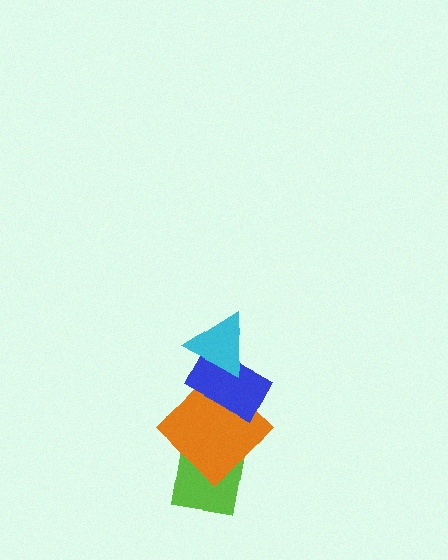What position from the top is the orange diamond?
The orange diamond is 3rd from the top.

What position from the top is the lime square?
The lime square is 4th from the top.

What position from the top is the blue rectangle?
The blue rectangle is 2nd from the top.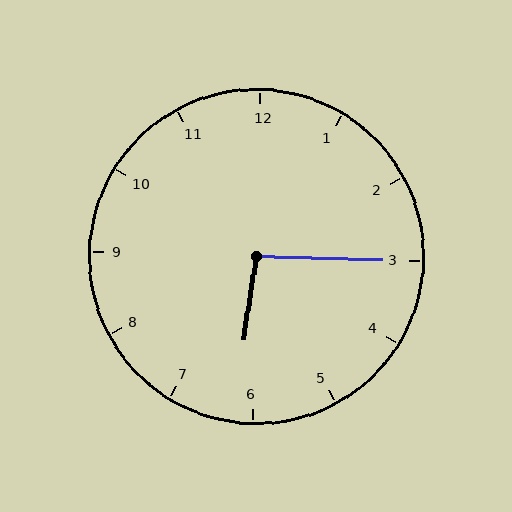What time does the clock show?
6:15.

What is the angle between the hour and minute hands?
Approximately 98 degrees.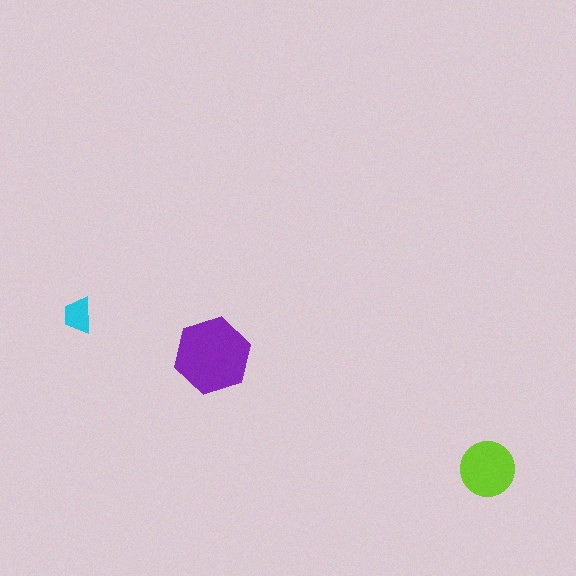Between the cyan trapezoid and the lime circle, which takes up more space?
The lime circle.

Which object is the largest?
The purple hexagon.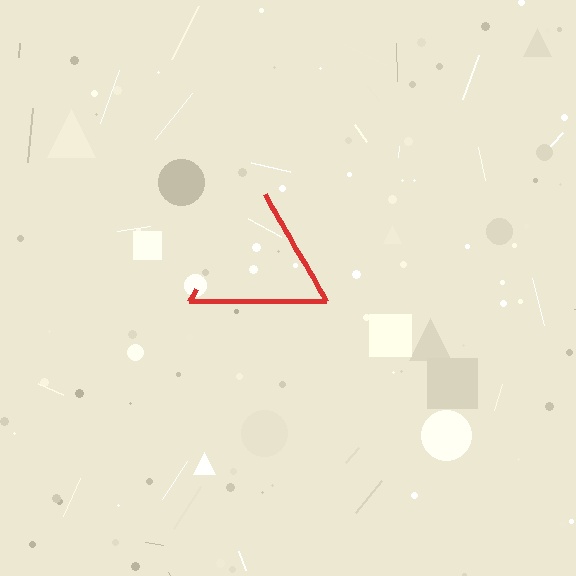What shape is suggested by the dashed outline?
The dashed outline suggests a triangle.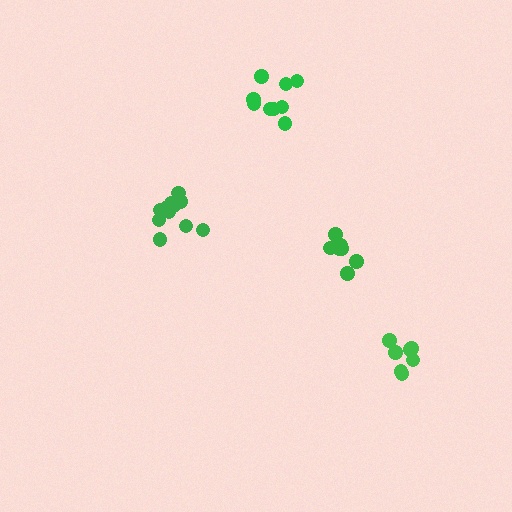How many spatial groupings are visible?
There are 4 spatial groupings.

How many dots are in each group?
Group 1: 7 dots, Group 2: 9 dots, Group 3: 7 dots, Group 4: 11 dots (34 total).